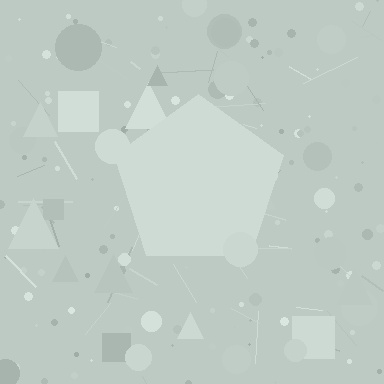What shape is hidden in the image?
A pentagon is hidden in the image.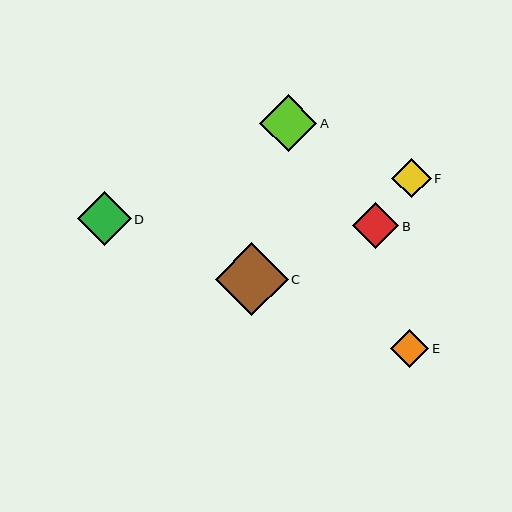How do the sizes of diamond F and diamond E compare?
Diamond F and diamond E are approximately the same size.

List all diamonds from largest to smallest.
From largest to smallest: C, A, D, B, F, E.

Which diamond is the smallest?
Diamond E is the smallest with a size of approximately 38 pixels.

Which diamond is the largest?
Diamond C is the largest with a size of approximately 73 pixels.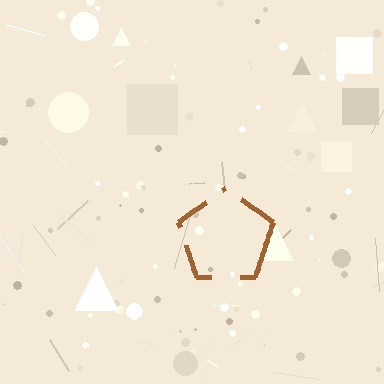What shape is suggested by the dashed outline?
The dashed outline suggests a pentagon.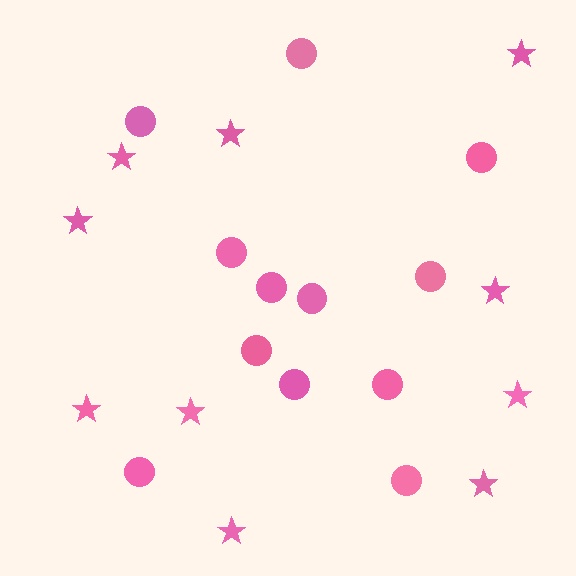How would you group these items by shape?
There are 2 groups: one group of stars (10) and one group of circles (12).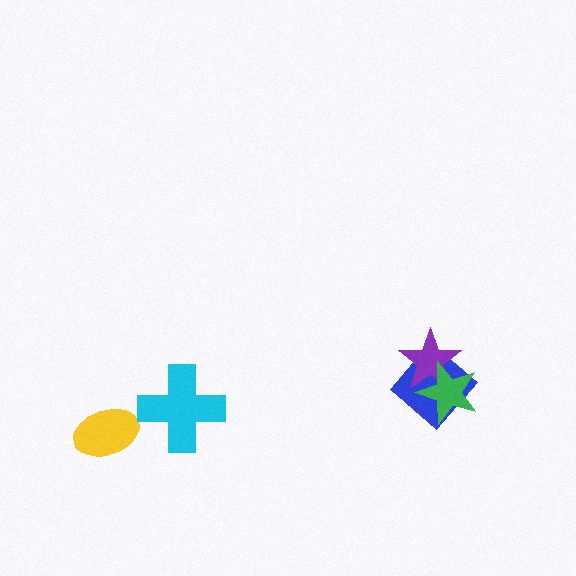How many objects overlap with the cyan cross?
0 objects overlap with the cyan cross.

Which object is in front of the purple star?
The green star is in front of the purple star.